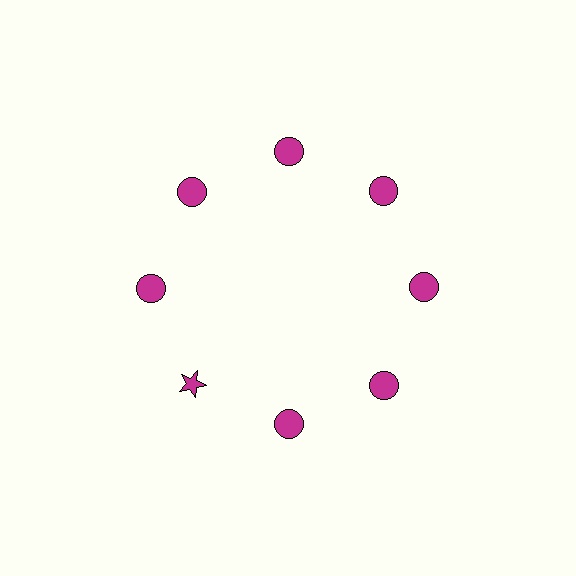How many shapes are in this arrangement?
There are 8 shapes arranged in a ring pattern.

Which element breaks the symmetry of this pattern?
The magenta star at roughly the 8 o'clock position breaks the symmetry. All other shapes are magenta circles.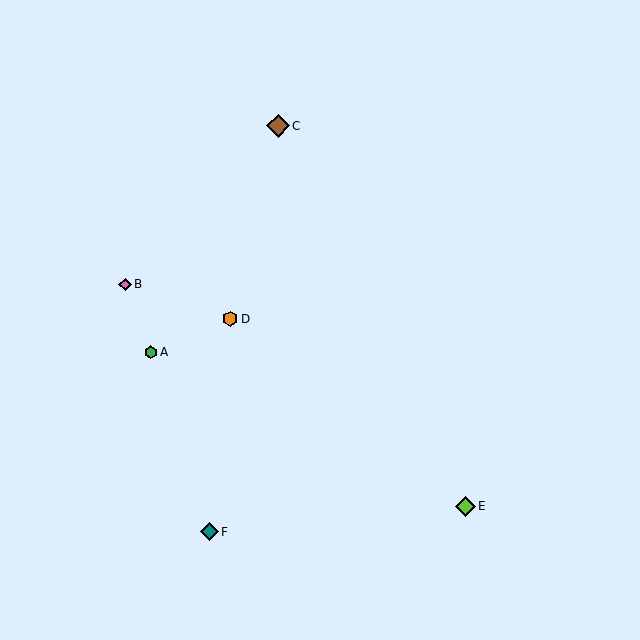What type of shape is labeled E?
Shape E is a lime diamond.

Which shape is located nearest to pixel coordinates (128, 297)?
The pink diamond (labeled B) at (125, 284) is nearest to that location.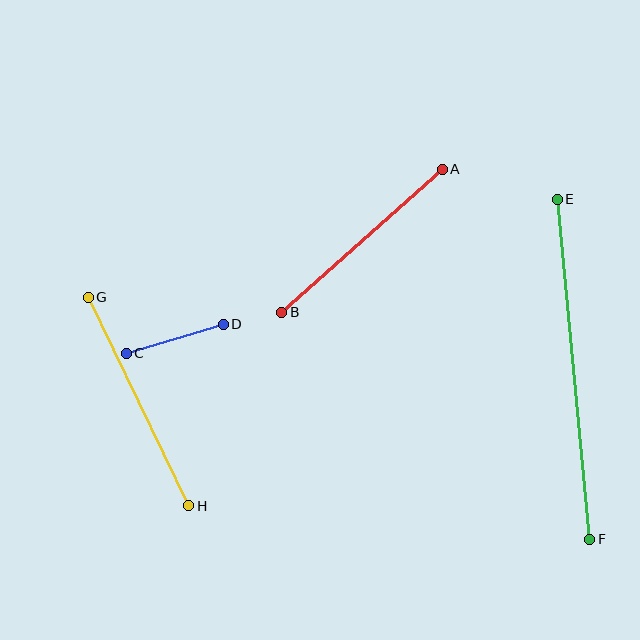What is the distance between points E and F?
The distance is approximately 341 pixels.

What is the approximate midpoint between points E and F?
The midpoint is at approximately (573, 369) pixels.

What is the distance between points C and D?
The distance is approximately 101 pixels.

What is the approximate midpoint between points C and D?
The midpoint is at approximately (175, 339) pixels.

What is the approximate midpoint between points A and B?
The midpoint is at approximately (362, 241) pixels.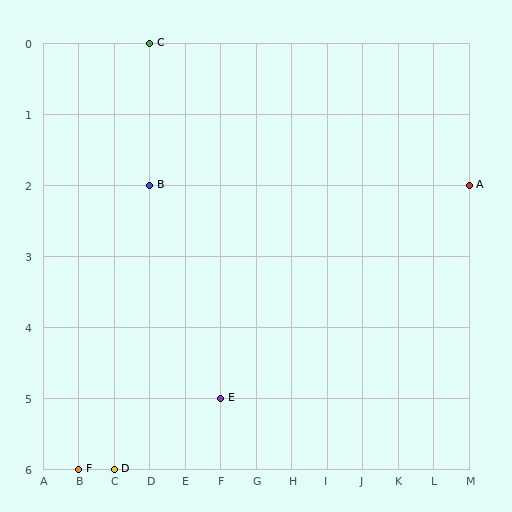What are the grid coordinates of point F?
Point F is at grid coordinates (B, 6).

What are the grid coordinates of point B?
Point B is at grid coordinates (D, 2).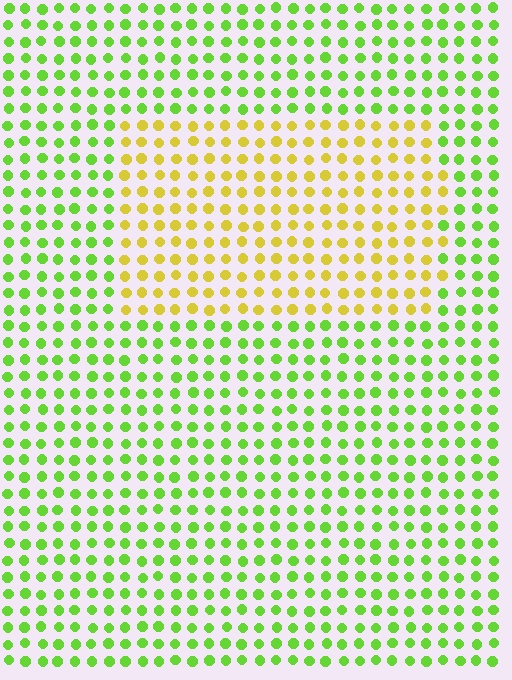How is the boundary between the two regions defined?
The boundary is defined purely by a slight shift in hue (about 47 degrees). Spacing, size, and orientation are identical on both sides.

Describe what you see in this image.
The image is filled with small lime elements in a uniform arrangement. A rectangle-shaped region is visible where the elements are tinted to a slightly different hue, forming a subtle color boundary.